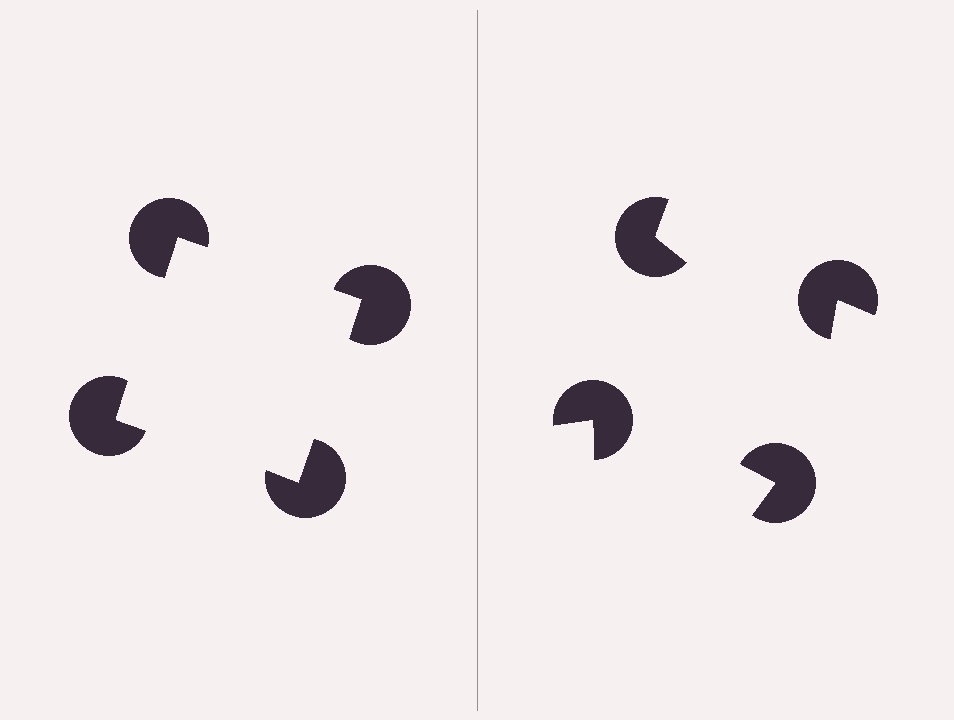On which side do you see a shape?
An illusory square appears on the left side. On the right side the wedge cuts are rotated, so no coherent shape forms.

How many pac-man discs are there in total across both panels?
8 — 4 on each side.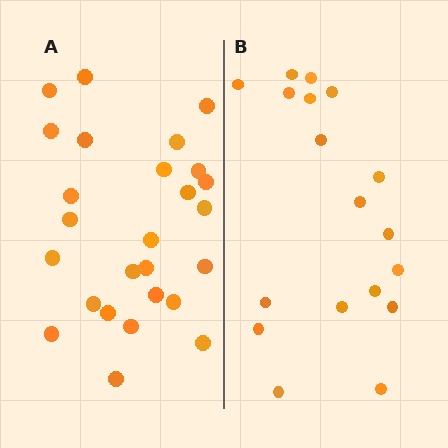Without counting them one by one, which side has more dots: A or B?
Region A (the left region) has more dots.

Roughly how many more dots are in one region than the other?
Region A has roughly 8 or so more dots than region B.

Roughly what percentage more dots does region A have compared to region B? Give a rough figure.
About 45% more.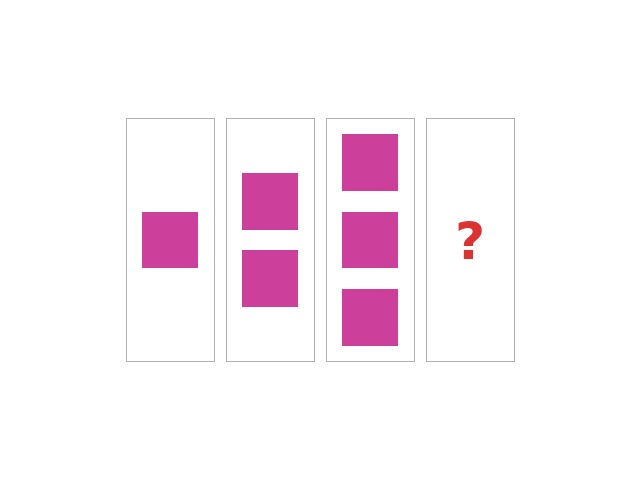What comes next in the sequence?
The next element should be 4 squares.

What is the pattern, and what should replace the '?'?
The pattern is that each step adds one more square. The '?' should be 4 squares.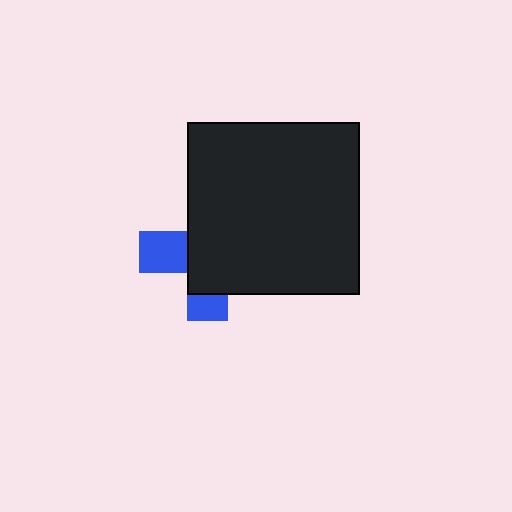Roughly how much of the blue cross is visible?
A small part of it is visible (roughly 32%).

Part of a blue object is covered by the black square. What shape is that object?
It is a cross.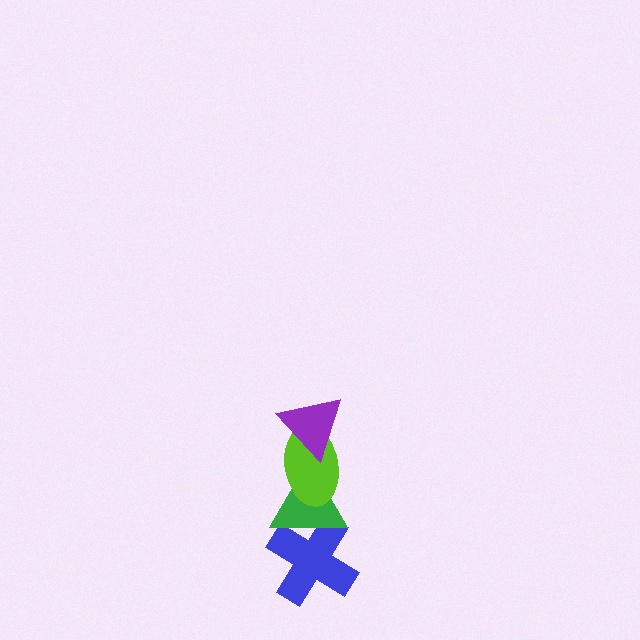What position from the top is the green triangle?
The green triangle is 3rd from the top.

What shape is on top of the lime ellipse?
The purple triangle is on top of the lime ellipse.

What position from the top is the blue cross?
The blue cross is 4th from the top.